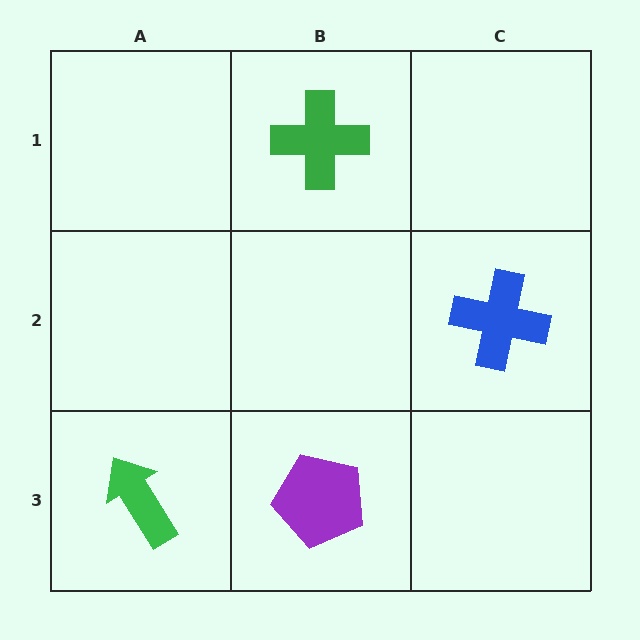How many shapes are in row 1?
1 shape.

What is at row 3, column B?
A purple pentagon.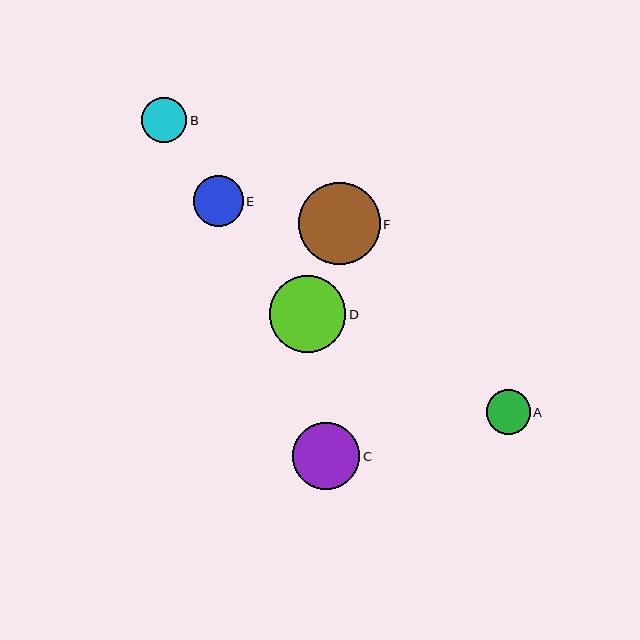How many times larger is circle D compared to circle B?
Circle D is approximately 1.7 times the size of circle B.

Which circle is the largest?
Circle F is the largest with a size of approximately 82 pixels.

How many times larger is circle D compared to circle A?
Circle D is approximately 1.7 times the size of circle A.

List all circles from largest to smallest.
From largest to smallest: F, D, C, E, B, A.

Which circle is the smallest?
Circle A is the smallest with a size of approximately 44 pixels.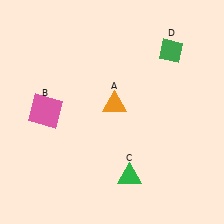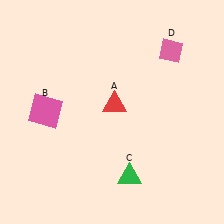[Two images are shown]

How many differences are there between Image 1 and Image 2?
There are 2 differences between the two images.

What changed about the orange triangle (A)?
In Image 1, A is orange. In Image 2, it changed to red.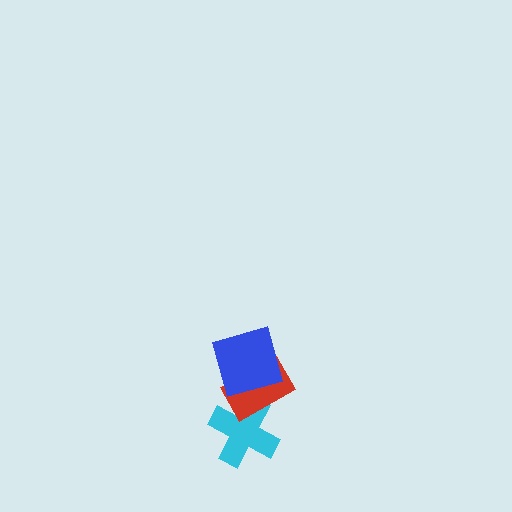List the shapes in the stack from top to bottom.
From top to bottom: the blue square, the red rectangle, the cyan cross.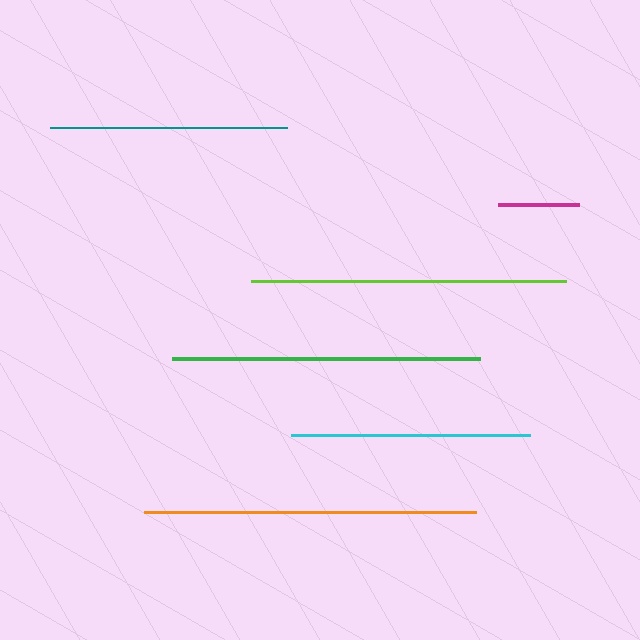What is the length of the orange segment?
The orange segment is approximately 331 pixels long.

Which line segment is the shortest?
The magenta line is the shortest at approximately 81 pixels.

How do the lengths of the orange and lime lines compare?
The orange and lime lines are approximately the same length.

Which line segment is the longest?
The orange line is the longest at approximately 331 pixels.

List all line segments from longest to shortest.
From longest to shortest: orange, lime, green, cyan, teal, magenta.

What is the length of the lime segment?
The lime segment is approximately 314 pixels long.